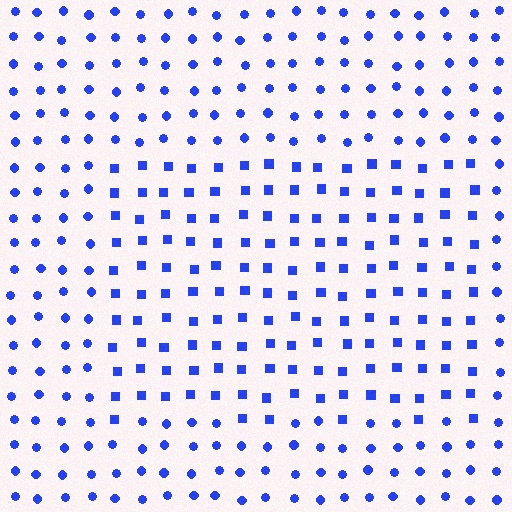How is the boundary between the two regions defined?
The boundary is defined by a change in element shape: squares inside vs. circles outside. All elements share the same color and spacing.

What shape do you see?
I see a rectangle.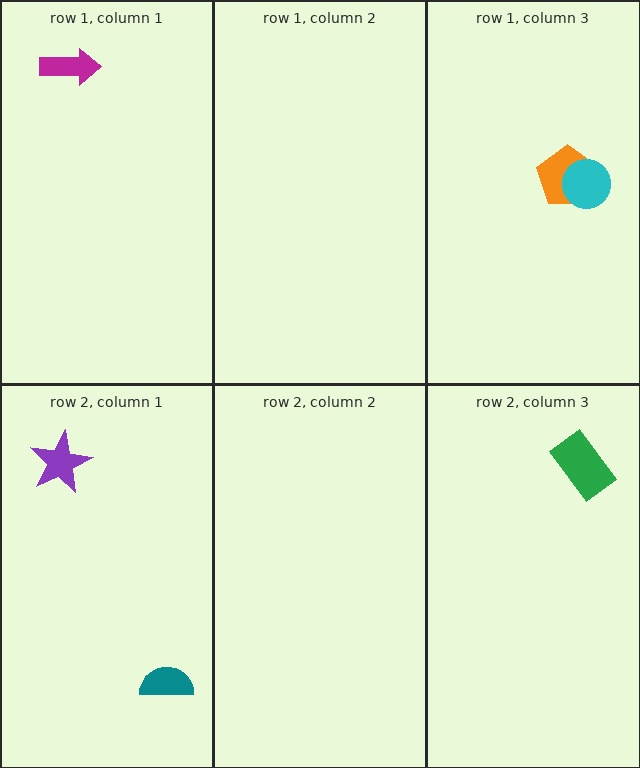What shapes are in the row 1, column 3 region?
The orange pentagon, the cyan circle.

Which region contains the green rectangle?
The row 2, column 3 region.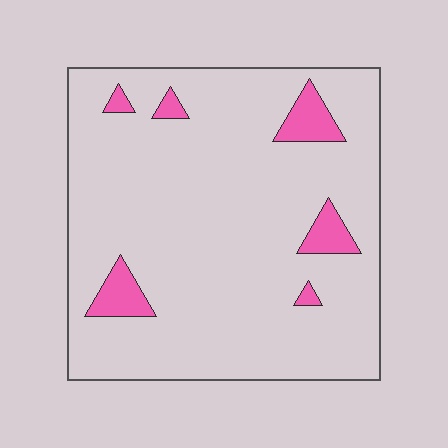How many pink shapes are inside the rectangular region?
6.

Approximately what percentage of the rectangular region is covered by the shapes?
Approximately 10%.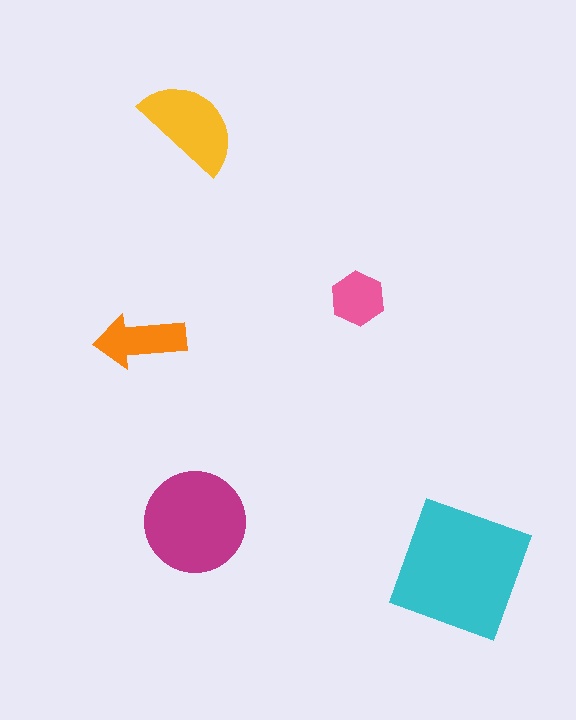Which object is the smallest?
The pink hexagon.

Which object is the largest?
The cyan square.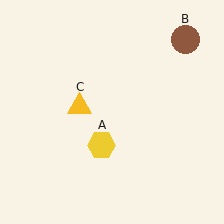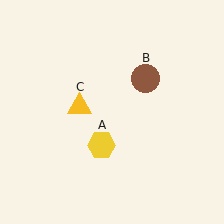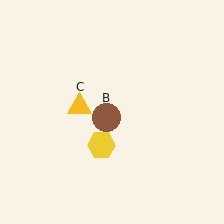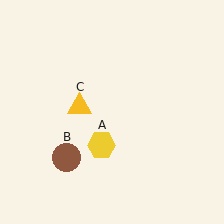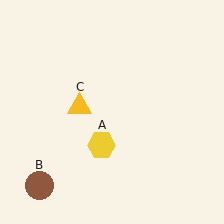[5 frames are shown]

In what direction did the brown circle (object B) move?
The brown circle (object B) moved down and to the left.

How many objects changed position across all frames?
1 object changed position: brown circle (object B).